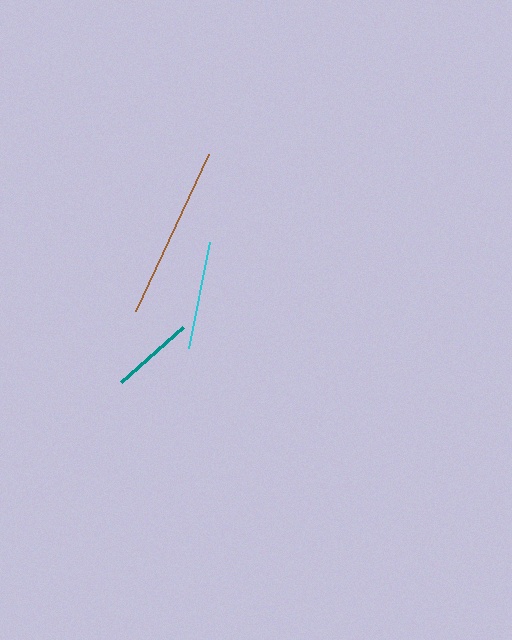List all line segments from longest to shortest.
From longest to shortest: brown, cyan, teal.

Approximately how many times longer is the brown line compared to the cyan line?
The brown line is approximately 1.6 times the length of the cyan line.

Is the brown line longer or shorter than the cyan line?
The brown line is longer than the cyan line.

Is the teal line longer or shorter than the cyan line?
The cyan line is longer than the teal line.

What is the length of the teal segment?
The teal segment is approximately 83 pixels long.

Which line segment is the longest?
The brown line is the longest at approximately 173 pixels.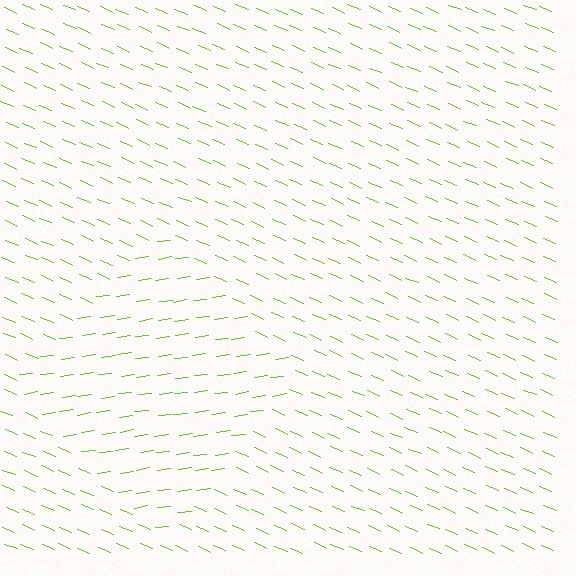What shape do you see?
I see a diamond.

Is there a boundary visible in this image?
Yes, there is a texture boundary formed by a change in line orientation.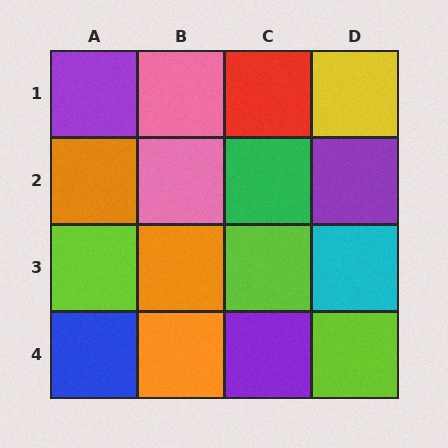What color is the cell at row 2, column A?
Orange.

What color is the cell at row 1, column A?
Purple.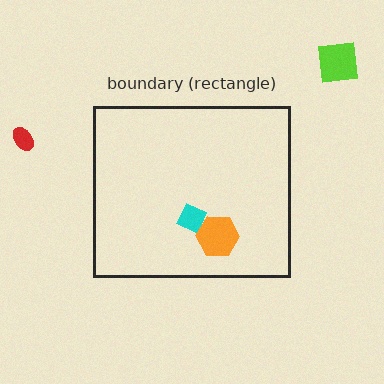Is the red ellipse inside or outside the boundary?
Outside.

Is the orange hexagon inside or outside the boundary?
Inside.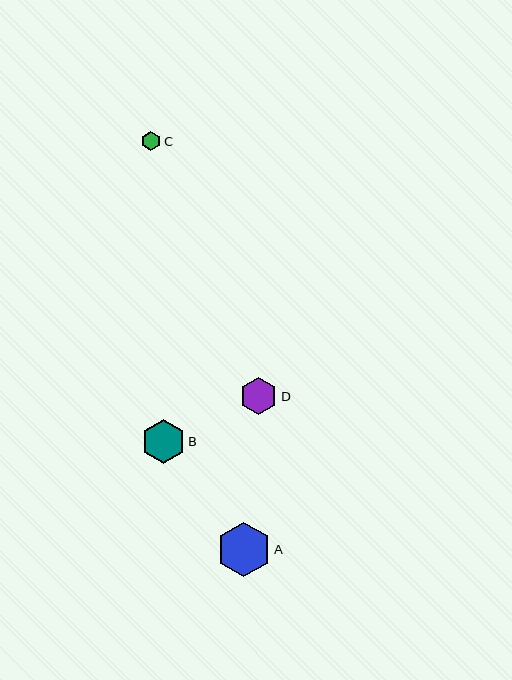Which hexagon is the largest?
Hexagon A is the largest with a size of approximately 55 pixels.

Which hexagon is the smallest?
Hexagon C is the smallest with a size of approximately 20 pixels.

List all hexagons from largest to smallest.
From largest to smallest: A, B, D, C.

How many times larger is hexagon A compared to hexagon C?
Hexagon A is approximately 2.8 times the size of hexagon C.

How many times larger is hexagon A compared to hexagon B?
Hexagon A is approximately 1.2 times the size of hexagon B.